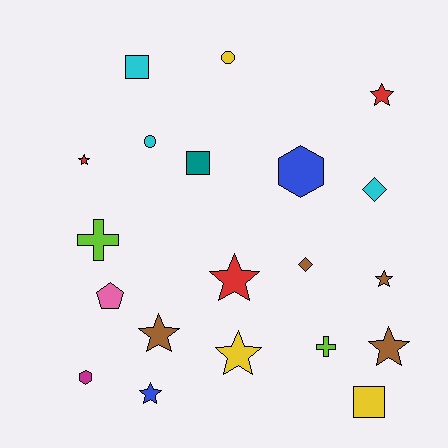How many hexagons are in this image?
There are 2 hexagons.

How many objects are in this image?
There are 20 objects.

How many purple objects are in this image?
There are no purple objects.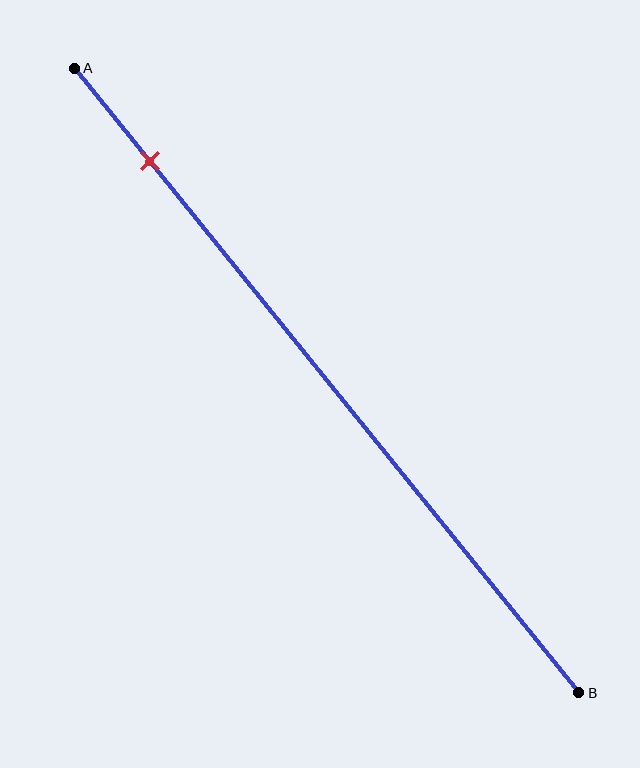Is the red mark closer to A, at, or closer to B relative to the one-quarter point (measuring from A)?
The red mark is closer to point A than the one-quarter point of segment AB.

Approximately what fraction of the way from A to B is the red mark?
The red mark is approximately 15% of the way from A to B.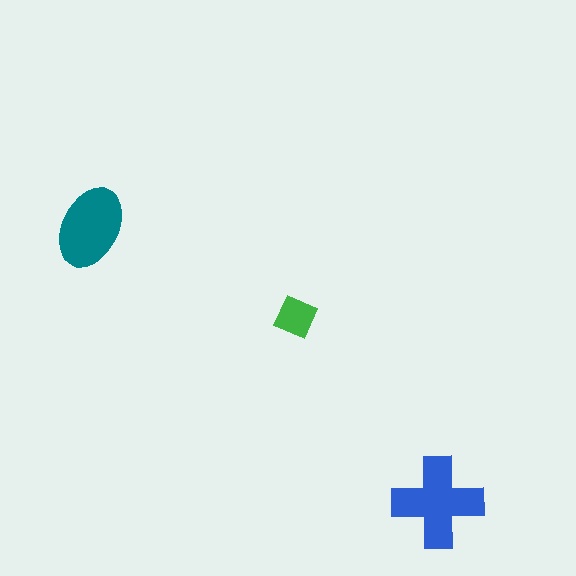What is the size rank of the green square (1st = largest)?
3rd.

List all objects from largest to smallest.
The blue cross, the teal ellipse, the green square.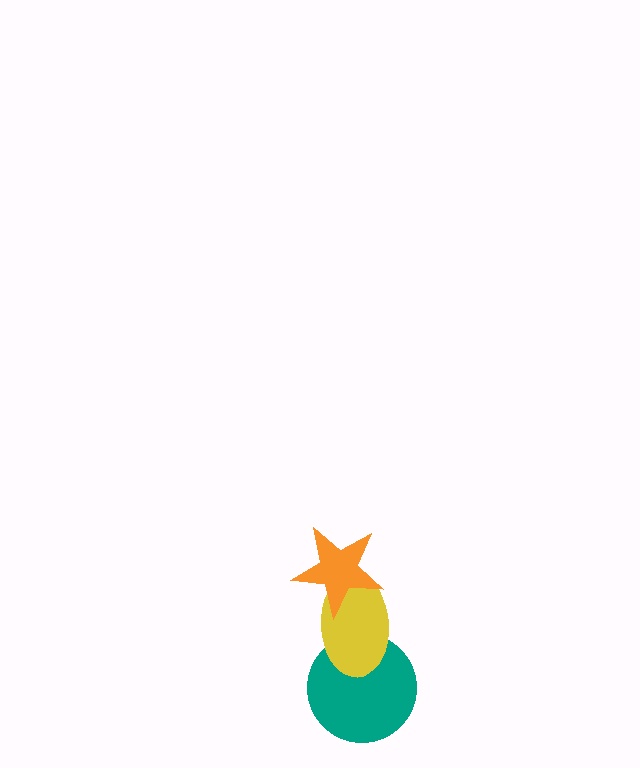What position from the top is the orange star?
The orange star is 1st from the top.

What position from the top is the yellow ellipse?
The yellow ellipse is 2nd from the top.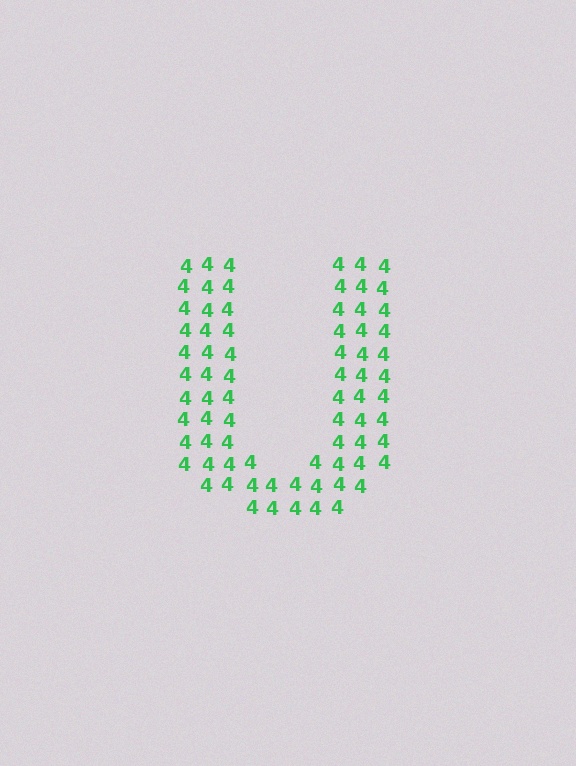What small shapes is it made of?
It is made of small digit 4's.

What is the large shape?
The large shape is the letter U.